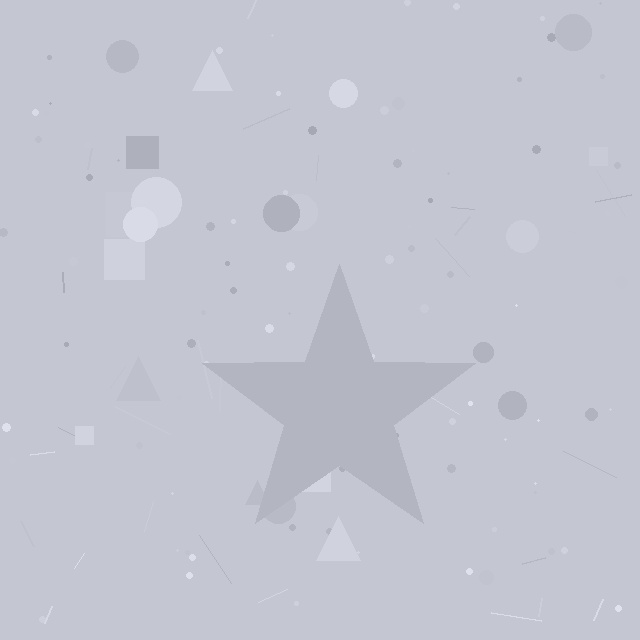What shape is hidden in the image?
A star is hidden in the image.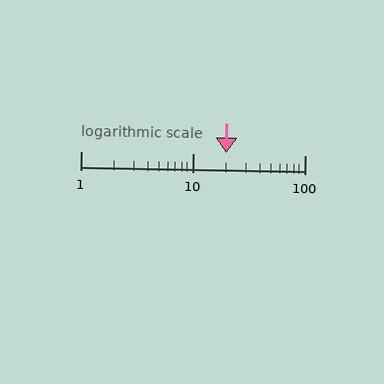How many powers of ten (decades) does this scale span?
The scale spans 2 decades, from 1 to 100.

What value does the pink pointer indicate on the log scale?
The pointer indicates approximately 20.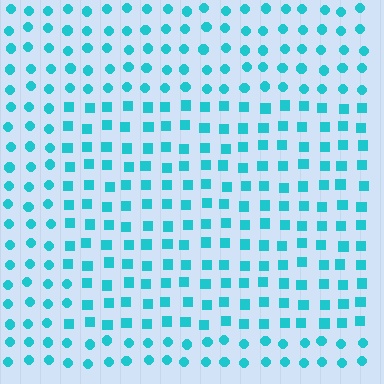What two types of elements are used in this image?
The image uses squares inside the rectangle region and circles outside it.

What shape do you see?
I see a rectangle.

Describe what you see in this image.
The image is filled with small cyan elements arranged in a uniform grid. A rectangle-shaped region contains squares, while the surrounding area contains circles. The boundary is defined purely by the change in element shape.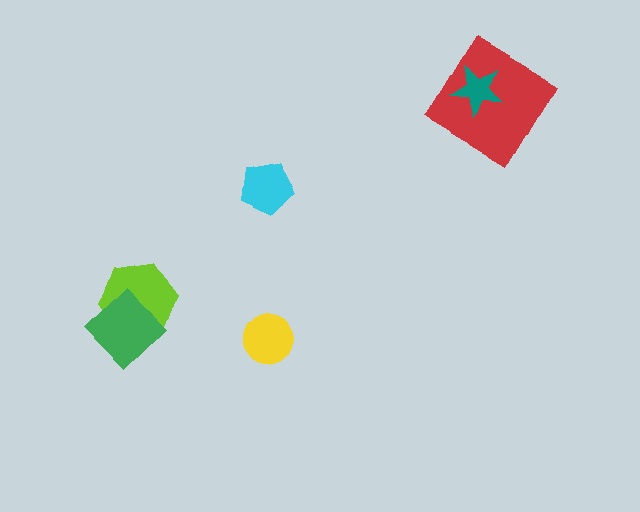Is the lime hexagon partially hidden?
Yes, it is partially covered by another shape.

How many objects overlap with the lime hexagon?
1 object overlaps with the lime hexagon.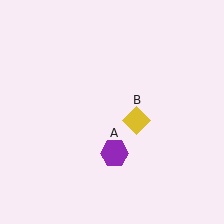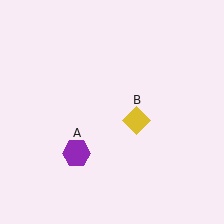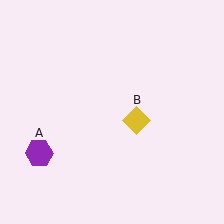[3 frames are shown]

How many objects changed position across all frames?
1 object changed position: purple hexagon (object A).